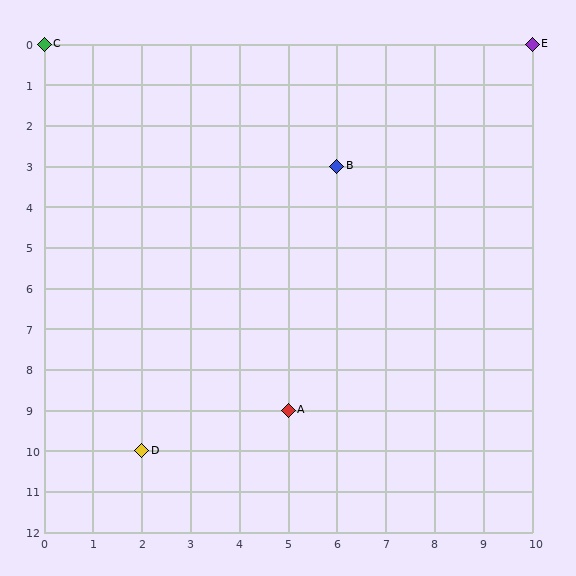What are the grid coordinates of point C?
Point C is at grid coordinates (0, 0).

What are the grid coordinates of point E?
Point E is at grid coordinates (10, 0).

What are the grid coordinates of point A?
Point A is at grid coordinates (5, 9).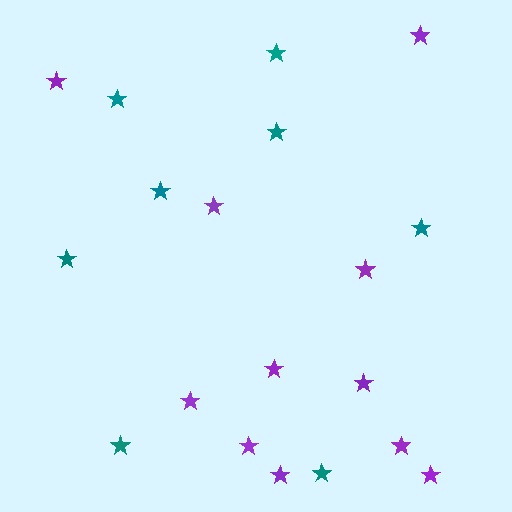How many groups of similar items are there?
There are 2 groups: one group of purple stars (11) and one group of teal stars (8).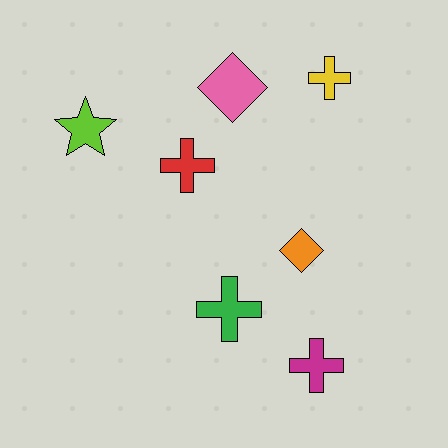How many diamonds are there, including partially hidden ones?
There are 2 diamonds.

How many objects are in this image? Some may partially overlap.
There are 7 objects.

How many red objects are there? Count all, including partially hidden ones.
There is 1 red object.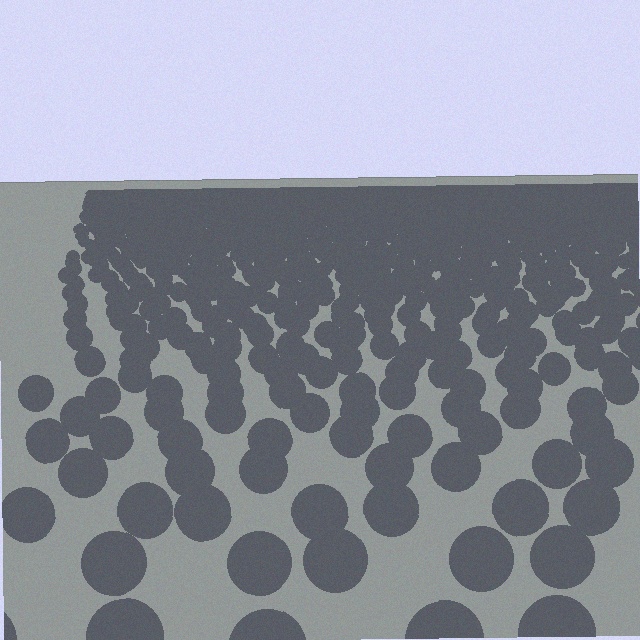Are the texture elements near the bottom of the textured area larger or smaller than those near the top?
Larger. Near the bottom, elements are closer to the viewer and appear at a bigger on-screen size.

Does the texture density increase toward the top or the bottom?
Density increases toward the top.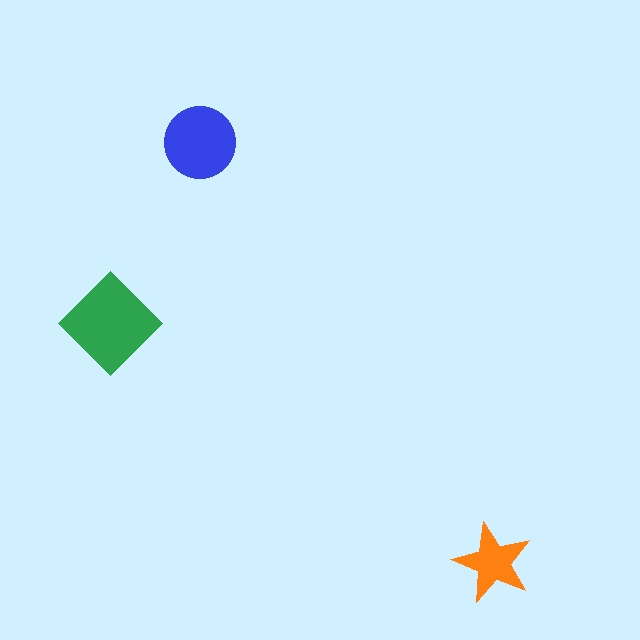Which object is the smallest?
The orange star.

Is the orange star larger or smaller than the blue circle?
Smaller.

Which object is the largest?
The green diamond.